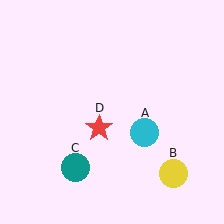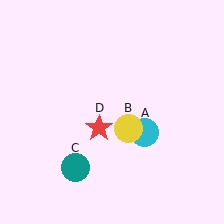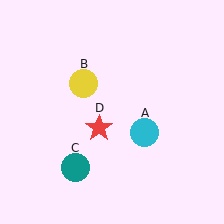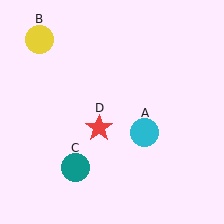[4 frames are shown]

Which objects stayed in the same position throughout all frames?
Cyan circle (object A) and teal circle (object C) and red star (object D) remained stationary.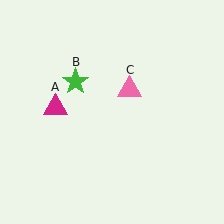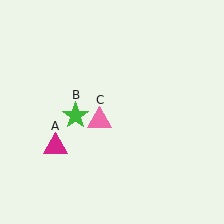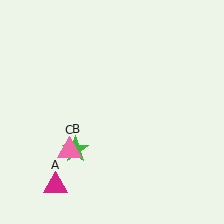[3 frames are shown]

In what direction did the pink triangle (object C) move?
The pink triangle (object C) moved down and to the left.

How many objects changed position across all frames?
3 objects changed position: magenta triangle (object A), green star (object B), pink triangle (object C).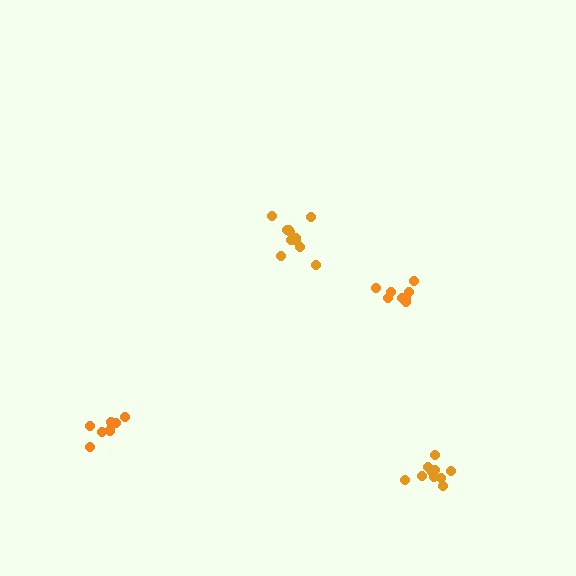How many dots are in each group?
Group 1: 11 dots, Group 2: 10 dots, Group 3: 8 dots, Group 4: 9 dots (38 total).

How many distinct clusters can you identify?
There are 4 distinct clusters.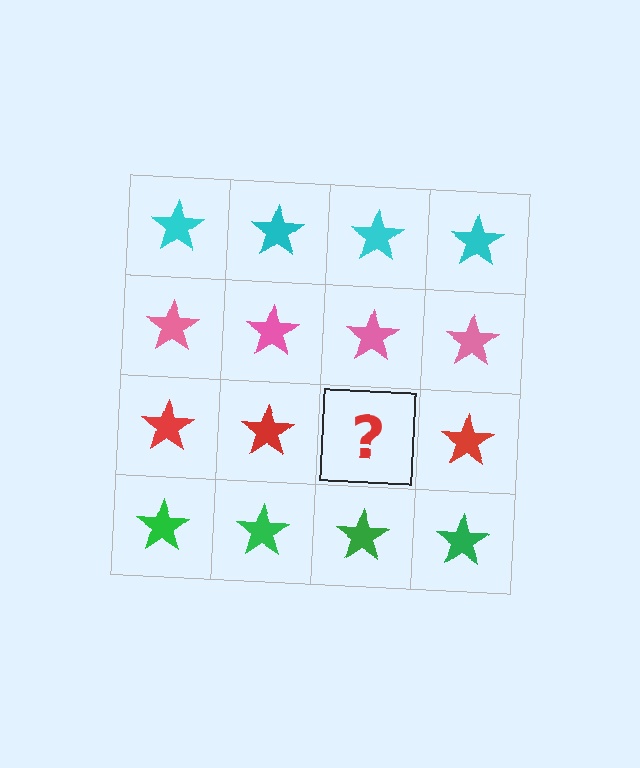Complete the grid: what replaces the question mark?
The question mark should be replaced with a red star.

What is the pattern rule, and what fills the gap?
The rule is that each row has a consistent color. The gap should be filled with a red star.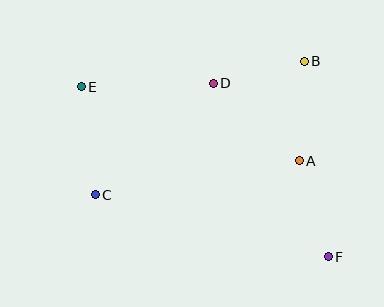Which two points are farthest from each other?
Points E and F are farthest from each other.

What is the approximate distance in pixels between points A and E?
The distance between A and E is approximately 230 pixels.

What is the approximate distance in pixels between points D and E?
The distance between D and E is approximately 132 pixels.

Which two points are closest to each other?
Points B and D are closest to each other.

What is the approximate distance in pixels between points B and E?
The distance between B and E is approximately 225 pixels.